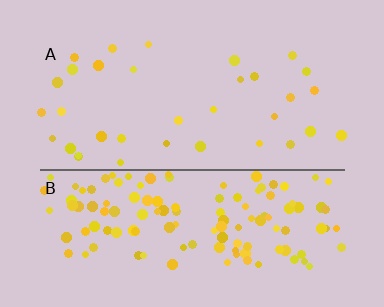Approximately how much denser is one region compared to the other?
Approximately 3.8× — region B over region A.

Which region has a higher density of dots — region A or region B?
B (the bottom).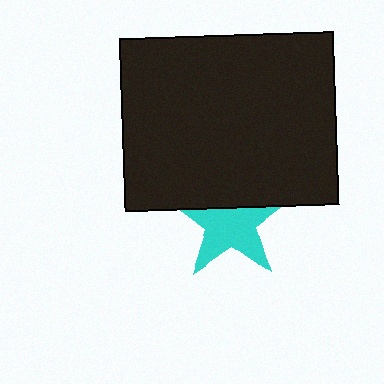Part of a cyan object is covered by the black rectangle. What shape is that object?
It is a star.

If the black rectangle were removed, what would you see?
You would see the complete cyan star.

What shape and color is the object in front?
The object in front is a black rectangle.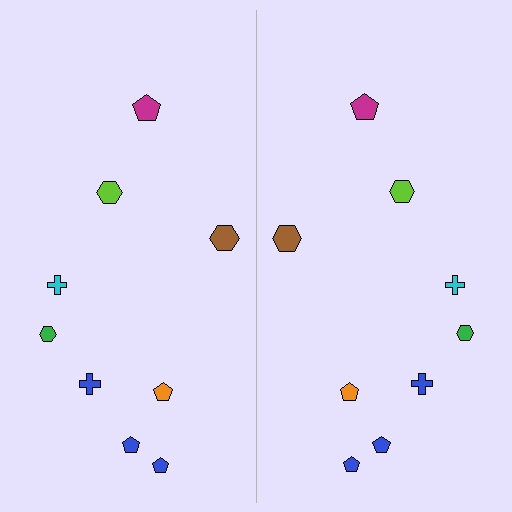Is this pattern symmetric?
Yes, this pattern has bilateral (reflection) symmetry.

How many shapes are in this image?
There are 18 shapes in this image.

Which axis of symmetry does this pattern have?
The pattern has a vertical axis of symmetry running through the center of the image.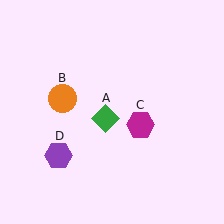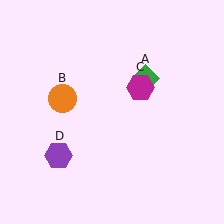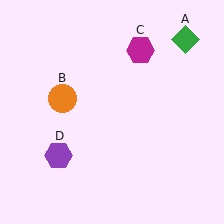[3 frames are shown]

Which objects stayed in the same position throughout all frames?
Orange circle (object B) and purple hexagon (object D) remained stationary.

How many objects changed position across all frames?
2 objects changed position: green diamond (object A), magenta hexagon (object C).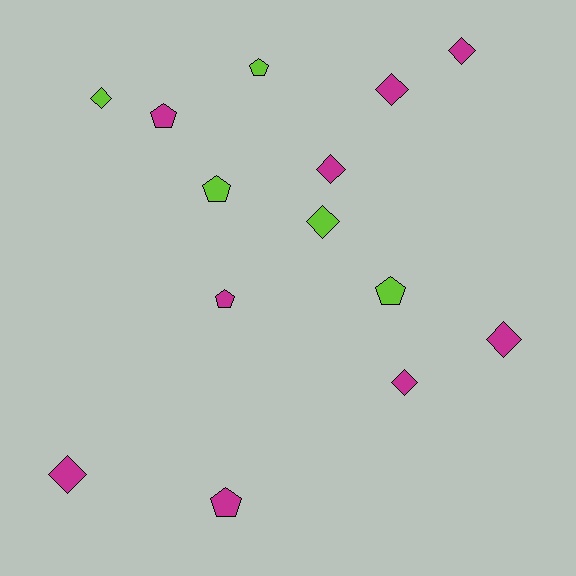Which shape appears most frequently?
Diamond, with 8 objects.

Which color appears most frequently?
Magenta, with 9 objects.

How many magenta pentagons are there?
There are 3 magenta pentagons.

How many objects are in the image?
There are 14 objects.